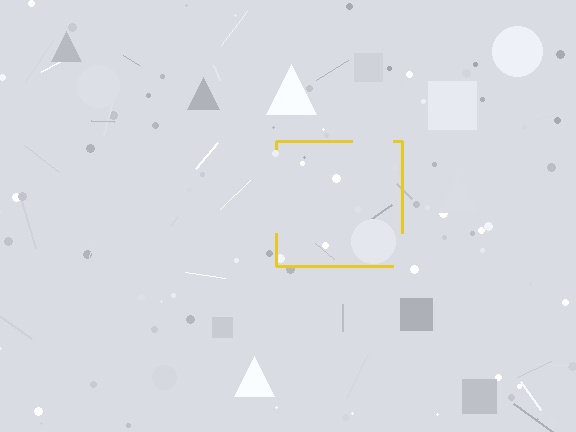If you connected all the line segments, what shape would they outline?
They would outline a square.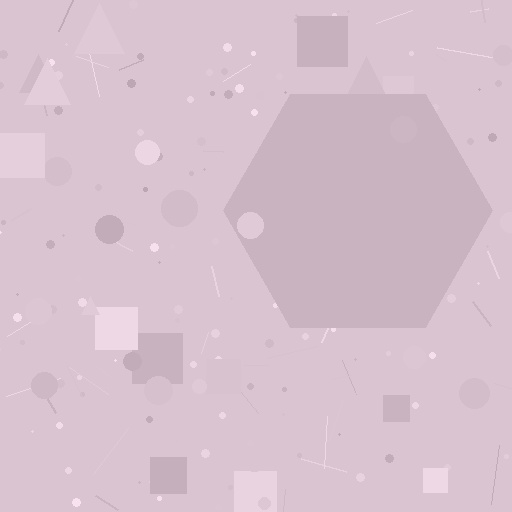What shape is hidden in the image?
A hexagon is hidden in the image.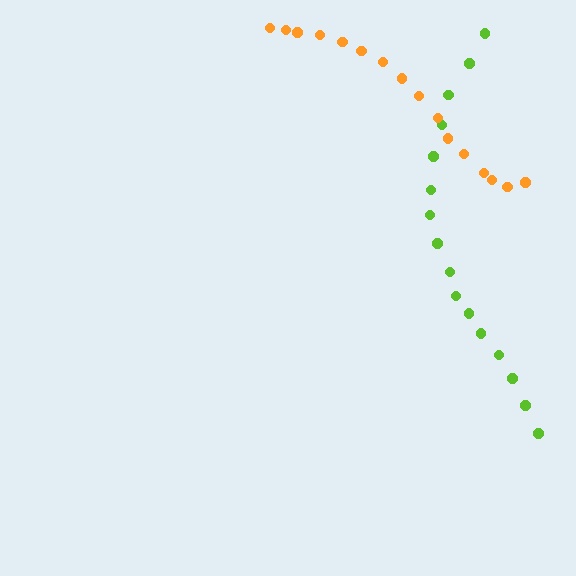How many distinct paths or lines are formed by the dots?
There are 2 distinct paths.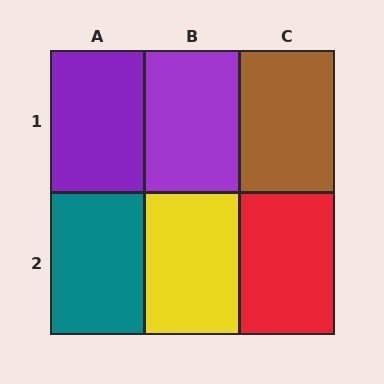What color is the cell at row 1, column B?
Purple.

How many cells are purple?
2 cells are purple.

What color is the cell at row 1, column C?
Brown.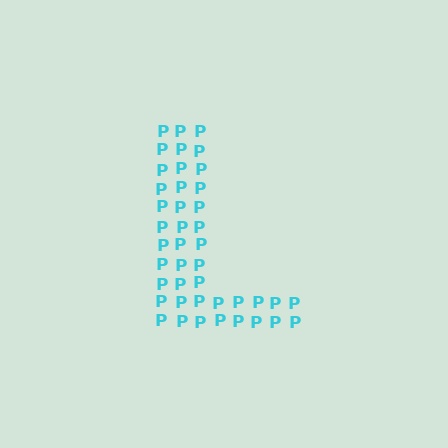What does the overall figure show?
The overall figure shows the letter L.